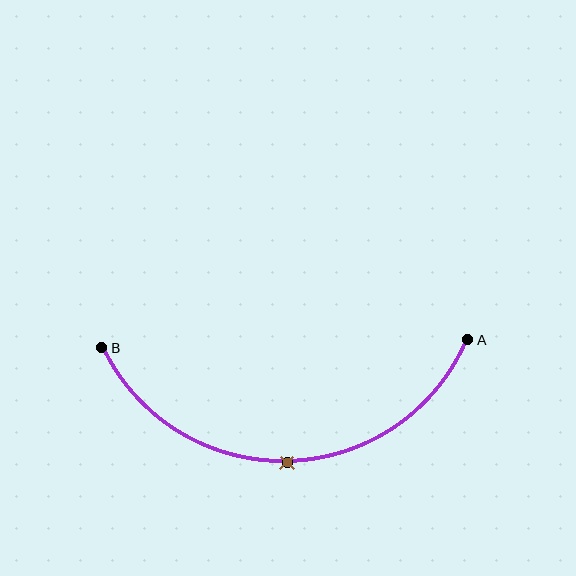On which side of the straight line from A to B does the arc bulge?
The arc bulges below the straight line connecting A and B.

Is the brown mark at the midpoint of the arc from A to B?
Yes. The brown mark lies on the arc at equal arc-length from both A and B — it is the arc midpoint.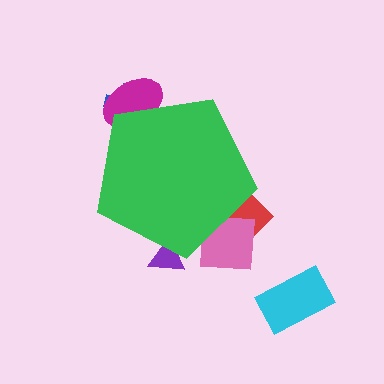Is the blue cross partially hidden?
Yes, the blue cross is partially hidden behind the green pentagon.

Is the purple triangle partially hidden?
Yes, the purple triangle is partially hidden behind the green pentagon.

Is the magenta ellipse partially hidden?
Yes, the magenta ellipse is partially hidden behind the green pentagon.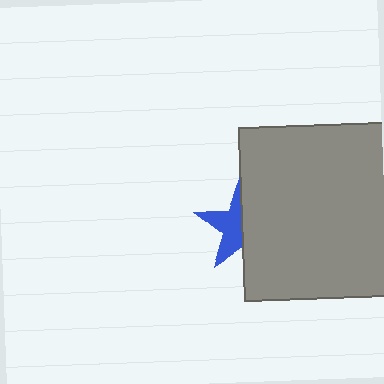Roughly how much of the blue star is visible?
About half of it is visible (roughly 48%).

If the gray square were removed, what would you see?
You would see the complete blue star.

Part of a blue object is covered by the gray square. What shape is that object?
It is a star.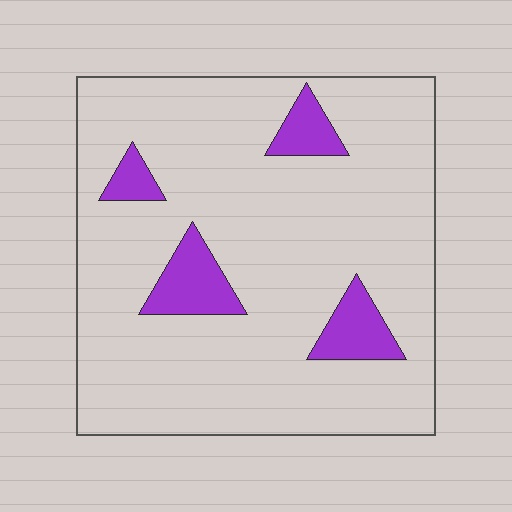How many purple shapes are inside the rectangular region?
4.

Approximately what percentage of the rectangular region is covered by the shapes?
Approximately 10%.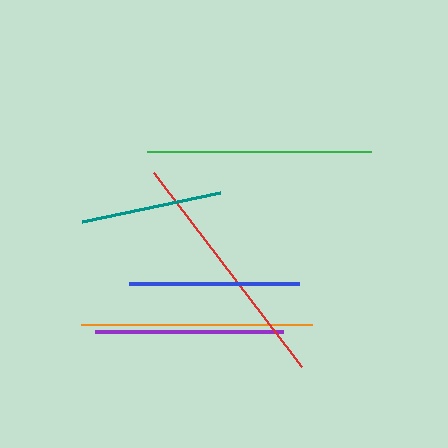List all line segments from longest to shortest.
From longest to shortest: red, orange, green, purple, blue, teal.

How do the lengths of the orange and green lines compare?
The orange and green lines are approximately the same length.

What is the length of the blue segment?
The blue segment is approximately 170 pixels long.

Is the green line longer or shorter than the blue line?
The green line is longer than the blue line.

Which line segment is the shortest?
The teal line is the shortest at approximately 142 pixels.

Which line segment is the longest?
The red line is the longest at approximately 244 pixels.